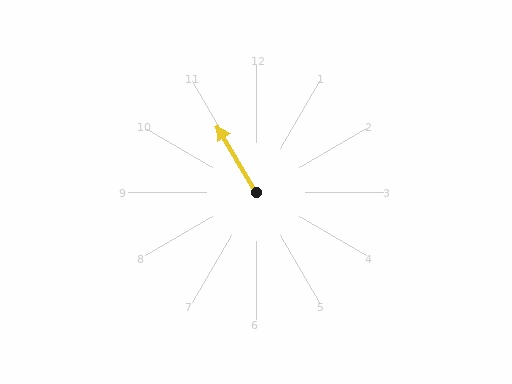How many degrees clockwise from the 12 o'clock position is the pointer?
Approximately 329 degrees.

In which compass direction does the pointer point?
Northwest.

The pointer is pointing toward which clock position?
Roughly 11 o'clock.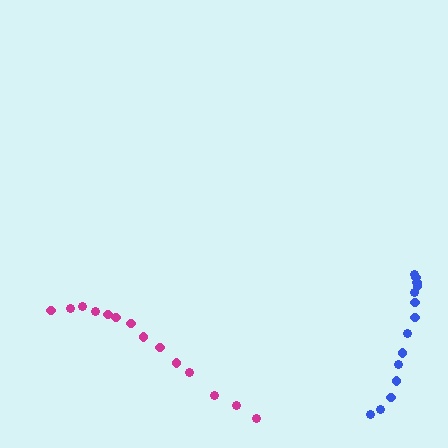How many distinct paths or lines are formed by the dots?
There are 2 distinct paths.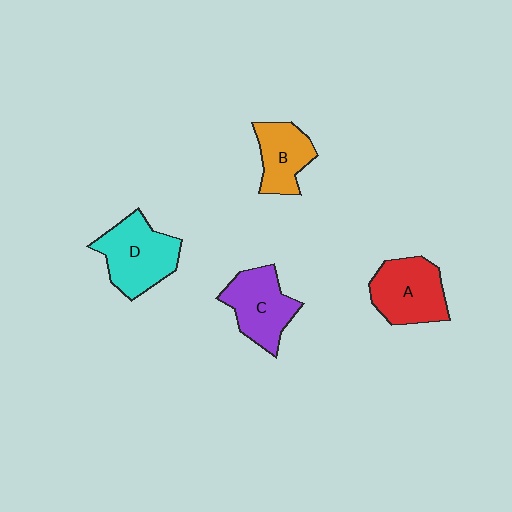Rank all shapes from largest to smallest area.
From largest to smallest: D (cyan), A (red), C (purple), B (orange).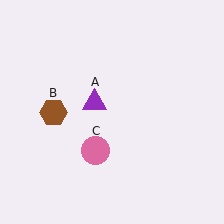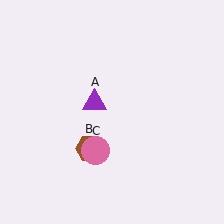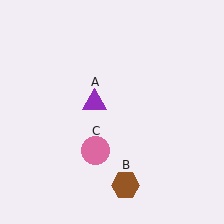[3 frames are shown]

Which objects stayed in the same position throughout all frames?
Purple triangle (object A) and pink circle (object C) remained stationary.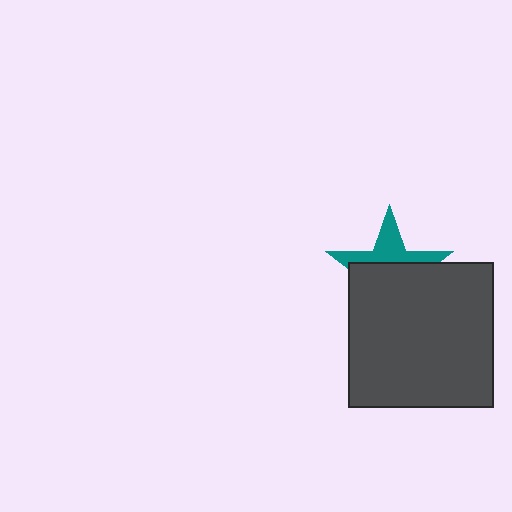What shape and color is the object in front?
The object in front is a dark gray square.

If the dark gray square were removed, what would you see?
You would see the complete teal star.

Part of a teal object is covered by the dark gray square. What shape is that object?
It is a star.